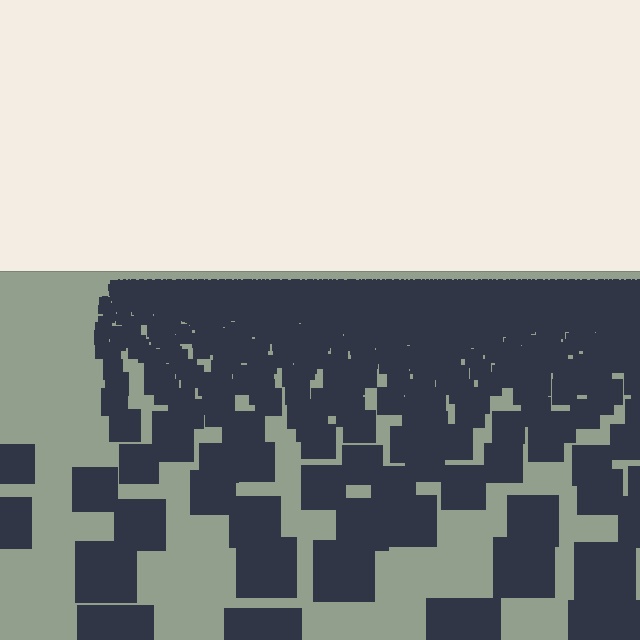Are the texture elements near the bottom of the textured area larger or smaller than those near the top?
Larger. Near the bottom, elements are closer to the viewer and appear at a bigger on-screen size.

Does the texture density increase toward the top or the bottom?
Density increases toward the top.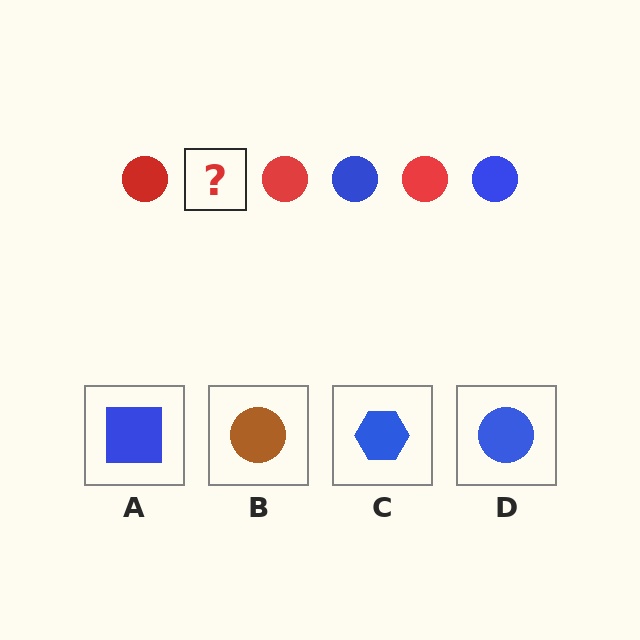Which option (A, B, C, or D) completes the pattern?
D.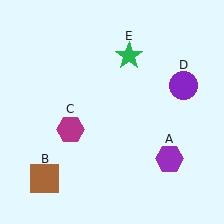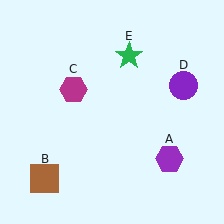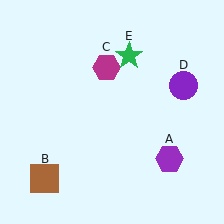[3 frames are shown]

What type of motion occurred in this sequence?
The magenta hexagon (object C) rotated clockwise around the center of the scene.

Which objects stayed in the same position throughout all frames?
Purple hexagon (object A) and brown square (object B) and purple circle (object D) and green star (object E) remained stationary.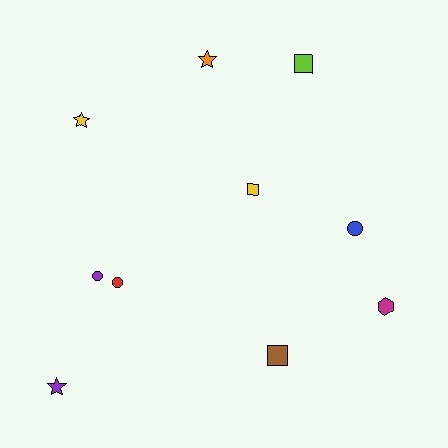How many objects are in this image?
There are 10 objects.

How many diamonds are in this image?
There are no diamonds.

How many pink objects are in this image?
There are no pink objects.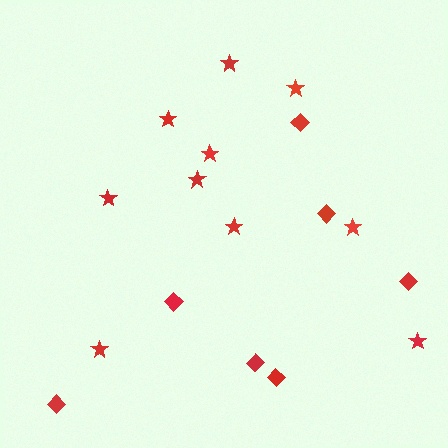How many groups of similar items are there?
There are 2 groups: one group of stars (10) and one group of diamonds (7).